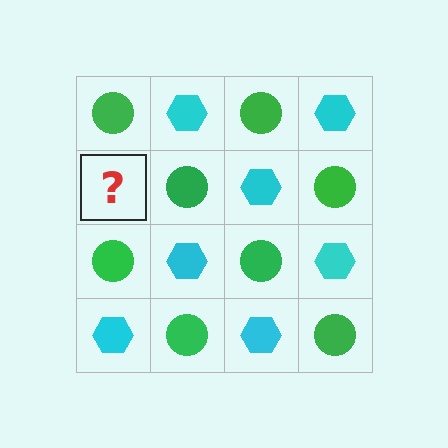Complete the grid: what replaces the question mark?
The question mark should be replaced with a cyan hexagon.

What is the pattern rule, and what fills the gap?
The rule is that it alternates green circle and cyan hexagon in a checkerboard pattern. The gap should be filled with a cyan hexagon.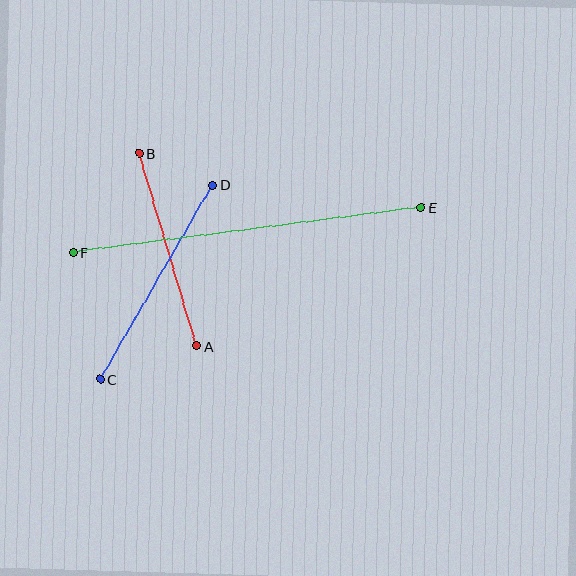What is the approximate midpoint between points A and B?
The midpoint is at approximately (168, 250) pixels.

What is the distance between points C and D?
The distance is approximately 224 pixels.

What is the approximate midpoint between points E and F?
The midpoint is at approximately (247, 230) pixels.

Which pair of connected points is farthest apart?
Points E and F are farthest apart.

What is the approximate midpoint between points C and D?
The midpoint is at approximately (157, 282) pixels.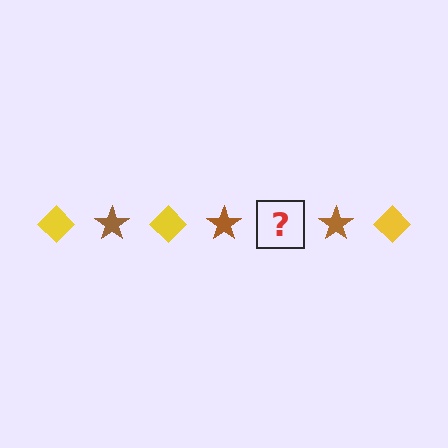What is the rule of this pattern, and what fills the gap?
The rule is that the pattern alternates between yellow diamond and brown star. The gap should be filled with a yellow diamond.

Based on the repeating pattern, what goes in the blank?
The blank should be a yellow diamond.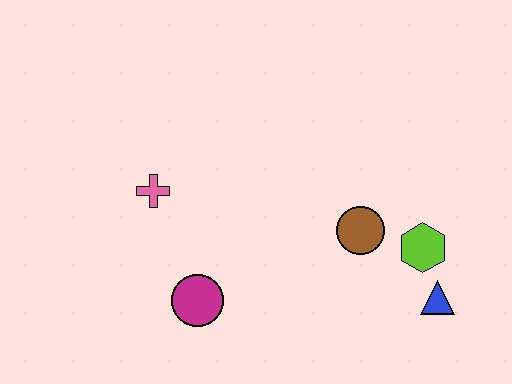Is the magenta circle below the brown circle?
Yes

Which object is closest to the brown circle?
The lime hexagon is closest to the brown circle.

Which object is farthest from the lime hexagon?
The pink cross is farthest from the lime hexagon.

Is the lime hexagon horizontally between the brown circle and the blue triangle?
Yes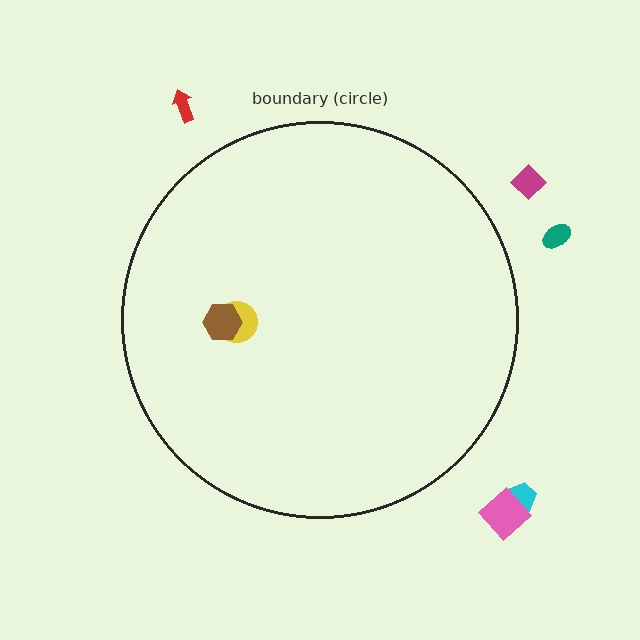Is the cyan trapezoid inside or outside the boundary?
Outside.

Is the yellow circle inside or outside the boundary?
Inside.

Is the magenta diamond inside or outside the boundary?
Outside.